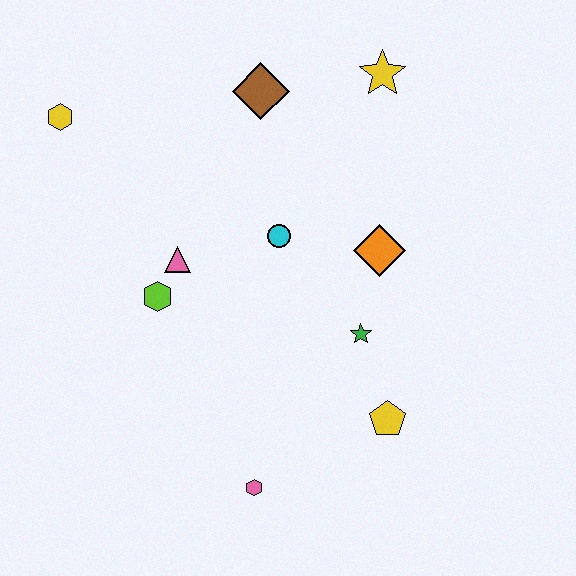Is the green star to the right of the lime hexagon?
Yes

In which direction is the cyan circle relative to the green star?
The cyan circle is above the green star.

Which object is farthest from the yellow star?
The pink hexagon is farthest from the yellow star.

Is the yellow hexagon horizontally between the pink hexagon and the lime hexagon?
No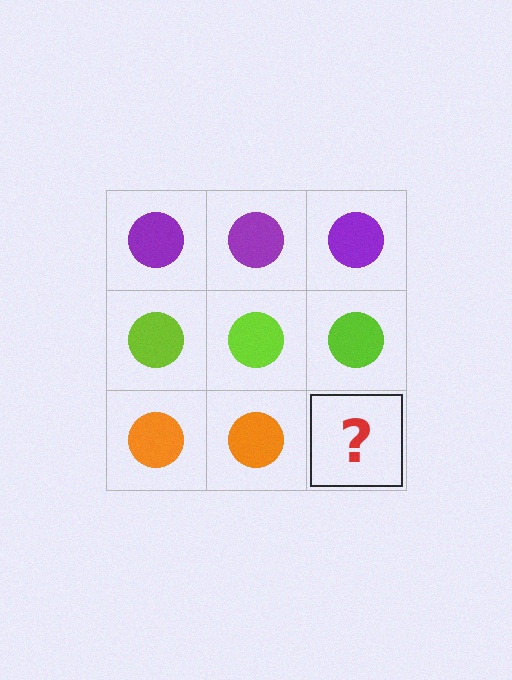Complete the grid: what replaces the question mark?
The question mark should be replaced with an orange circle.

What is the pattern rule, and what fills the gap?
The rule is that each row has a consistent color. The gap should be filled with an orange circle.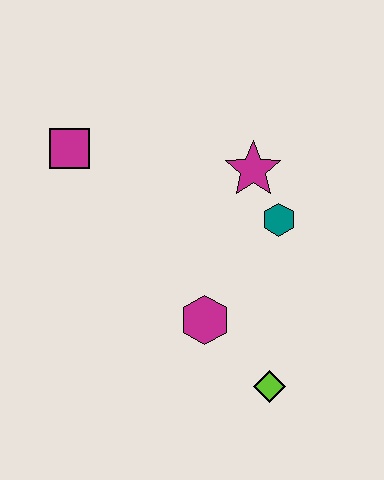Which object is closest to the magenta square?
The magenta star is closest to the magenta square.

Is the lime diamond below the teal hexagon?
Yes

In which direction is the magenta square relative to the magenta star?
The magenta square is to the left of the magenta star.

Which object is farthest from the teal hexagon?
The magenta square is farthest from the teal hexagon.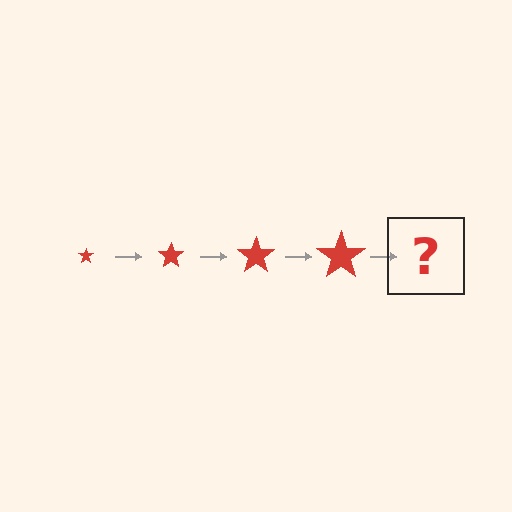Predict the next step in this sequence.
The next step is a red star, larger than the previous one.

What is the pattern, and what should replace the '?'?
The pattern is that the star gets progressively larger each step. The '?' should be a red star, larger than the previous one.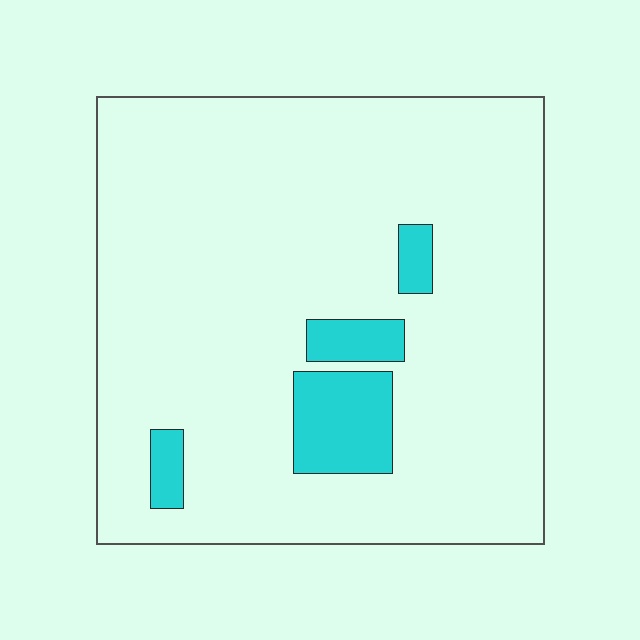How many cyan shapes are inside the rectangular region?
4.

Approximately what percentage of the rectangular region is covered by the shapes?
Approximately 10%.